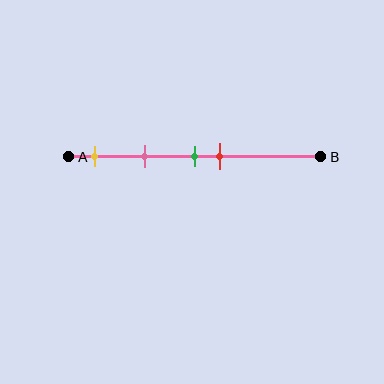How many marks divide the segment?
There are 4 marks dividing the segment.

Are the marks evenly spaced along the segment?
No, the marks are not evenly spaced.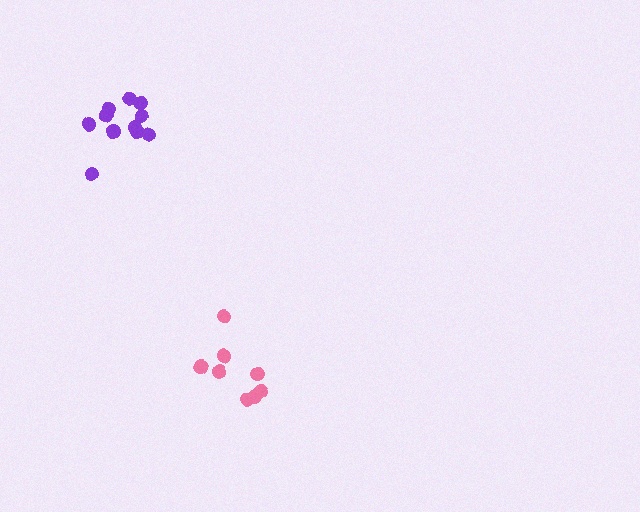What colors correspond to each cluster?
The clusters are colored: pink, purple.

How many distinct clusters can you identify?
There are 2 distinct clusters.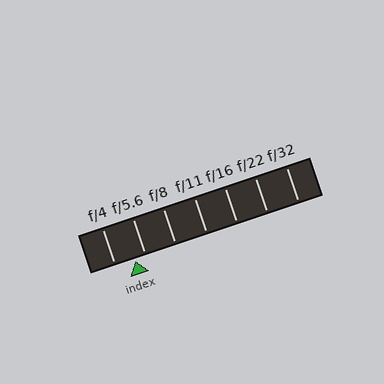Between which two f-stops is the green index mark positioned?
The index mark is between f/4 and f/5.6.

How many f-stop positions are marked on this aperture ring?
There are 7 f-stop positions marked.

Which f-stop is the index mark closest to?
The index mark is closest to f/5.6.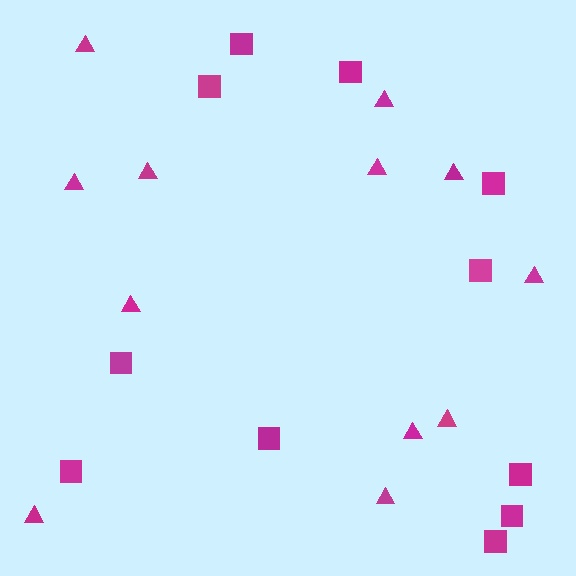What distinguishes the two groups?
There are 2 groups: one group of squares (11) and one group of triangles (12).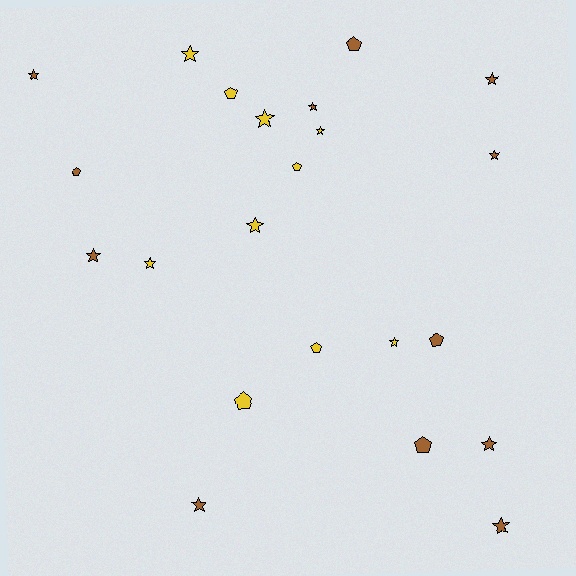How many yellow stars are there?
There are 6 yellow stars.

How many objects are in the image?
There are 22 objects.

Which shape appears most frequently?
Star, with 14 objects.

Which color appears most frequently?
Brown, with 12 objects.